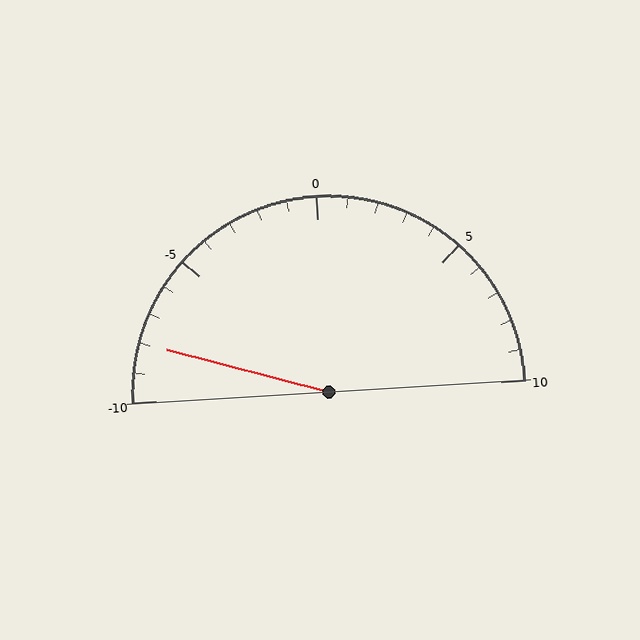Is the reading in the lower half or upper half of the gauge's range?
The reading is in the lower half of the range (-10 to 10).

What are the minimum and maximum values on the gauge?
The gauge ranges from -10 to 10.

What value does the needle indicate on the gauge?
The needle indicates approximately -8.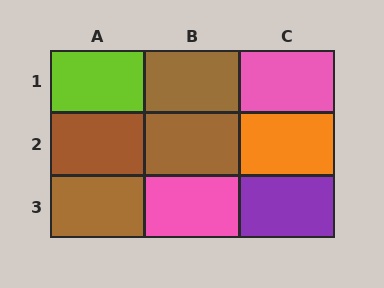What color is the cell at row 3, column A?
Brown.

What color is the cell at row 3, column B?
Pink.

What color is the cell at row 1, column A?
Lime.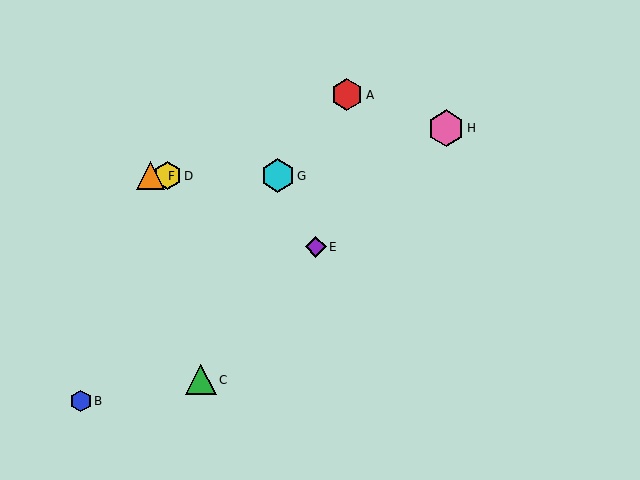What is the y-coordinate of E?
Object E is at y≈247.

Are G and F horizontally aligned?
Yes, both are at y≈176.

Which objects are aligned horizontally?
Objects D, F, G are aligned horizontally.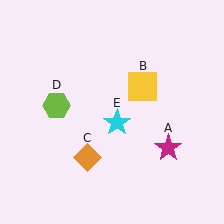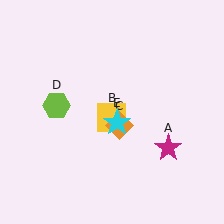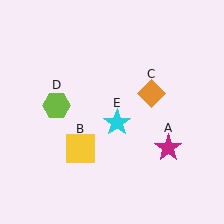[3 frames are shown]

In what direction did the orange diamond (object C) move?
The orange diamond (object C) moved up and to the right.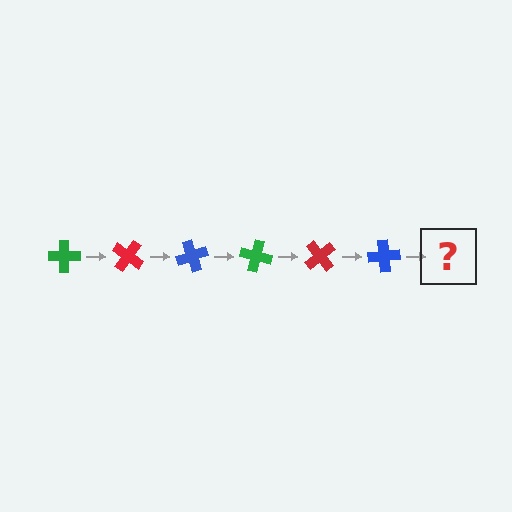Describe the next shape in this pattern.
It should be a green cross, rotated 210 degrees from the start.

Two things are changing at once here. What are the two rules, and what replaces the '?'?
The two rules are that it rotates 35 degrees each step and the color cycles through green, red, and blue. The '?' should be a green cross, rotated 210 degrees from the start.